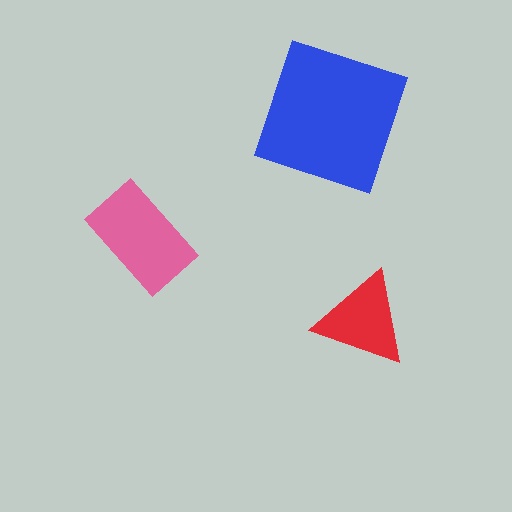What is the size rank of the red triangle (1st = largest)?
3rd.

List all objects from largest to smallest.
The blue square, the pink rectangle, the red triangle.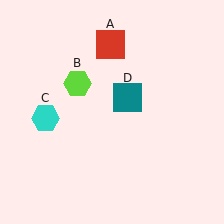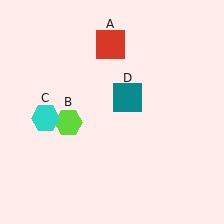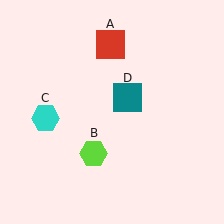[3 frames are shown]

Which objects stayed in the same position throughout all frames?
Red square (object A) and cyan hexagon (object C) and teal square (object D) remained stationary.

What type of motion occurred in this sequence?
The lime hexagon (object B) rotated counterclockwise around the center of the scene.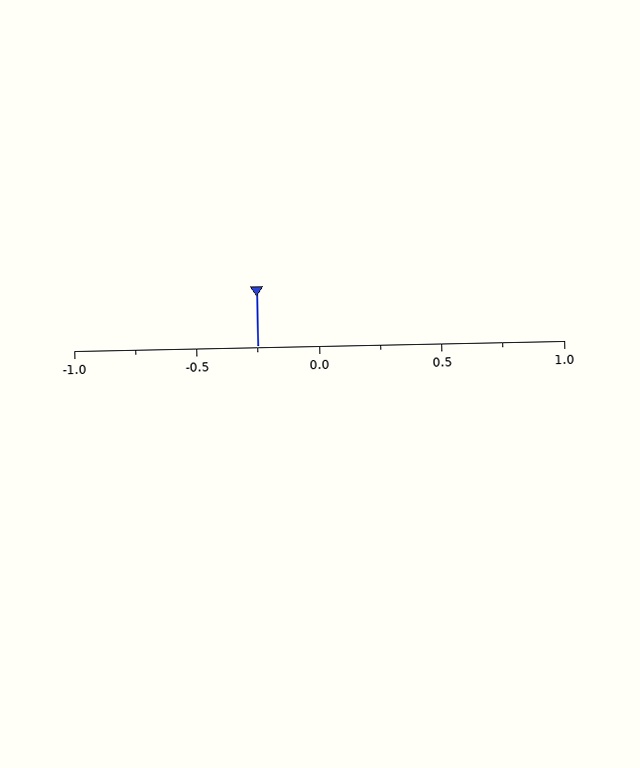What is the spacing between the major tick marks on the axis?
The major ticks are spaced 0.5 apart.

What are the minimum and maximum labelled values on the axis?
The axis runs from -1.0 to 1.0.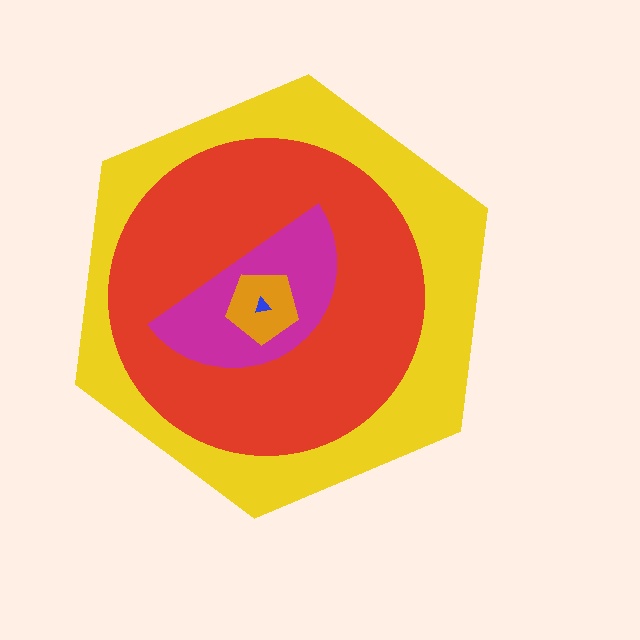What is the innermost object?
The blue triangle.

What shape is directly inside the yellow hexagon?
The red circle.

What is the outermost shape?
The yellow hexagon.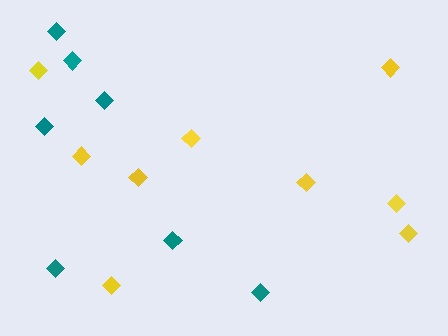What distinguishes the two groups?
There are 2 groups: one group of teal diamonds (7) and one group of yellow diamonds (9).